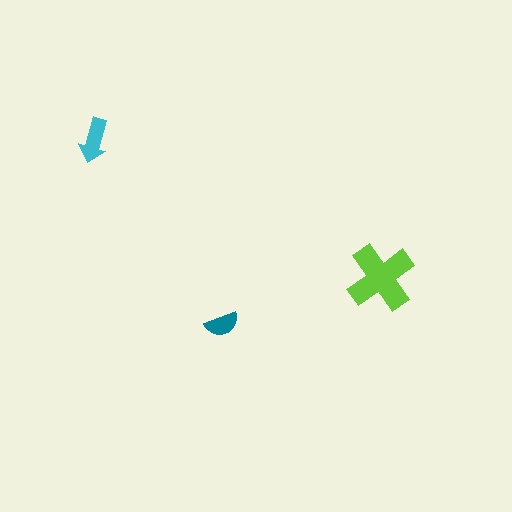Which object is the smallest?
The teal semicircle.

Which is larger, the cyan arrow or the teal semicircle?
The cyan arrow.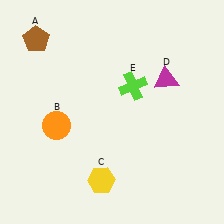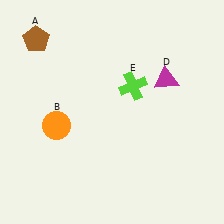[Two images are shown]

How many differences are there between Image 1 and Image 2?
There is 1 difference between the two images.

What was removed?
The yellow hexagon (C) was removed in Image 2.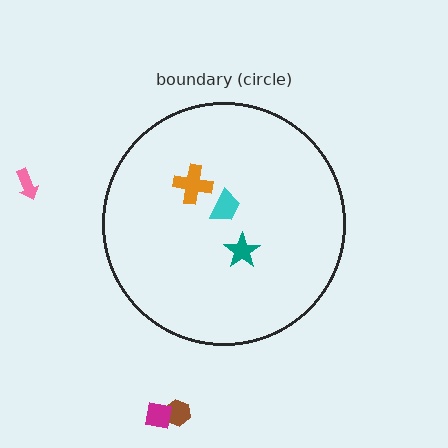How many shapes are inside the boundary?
3 inside, 3 outside.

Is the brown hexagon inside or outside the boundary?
Outside.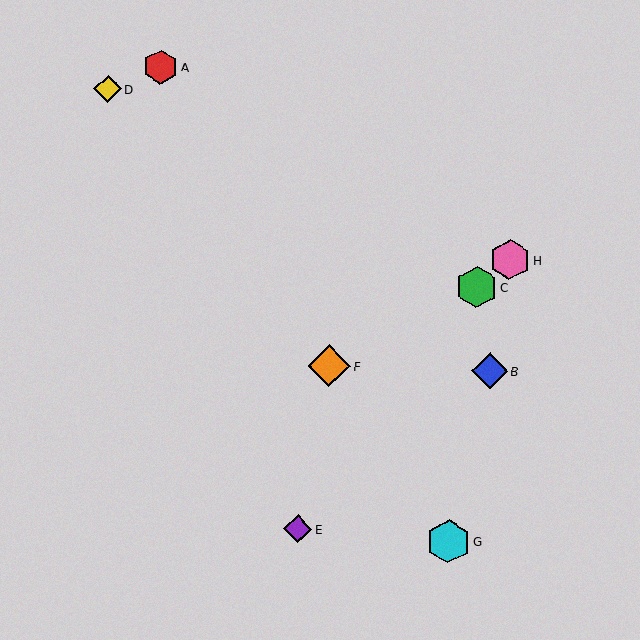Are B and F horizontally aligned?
Yes, both are at y≈371.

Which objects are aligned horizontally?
Objects B, F are aligned horizontally.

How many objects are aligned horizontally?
2 objects (B, F) are aligned horizontally.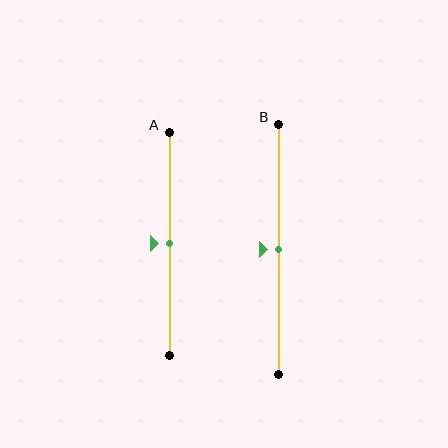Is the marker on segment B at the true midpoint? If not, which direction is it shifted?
Yes, the marker on segment B is at the true midpoint.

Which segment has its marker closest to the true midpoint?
Segment A has its marker closest to the true midpoint.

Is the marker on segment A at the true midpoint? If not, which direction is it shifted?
Yes, the marker on segment A is at the true midpoint.